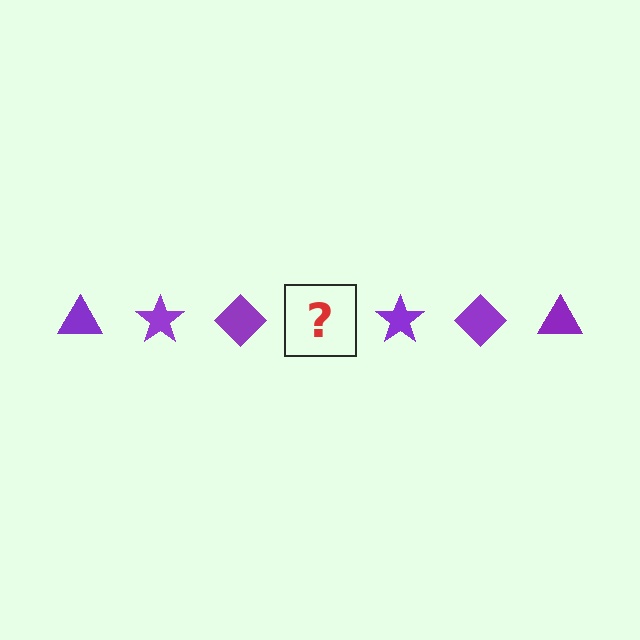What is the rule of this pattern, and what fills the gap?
The rule is that the pattern cycles through triangle, star, diamond shapes in purple. The gap should be filled with a purple triangle.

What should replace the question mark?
The question mark should be replaced with a purple triangle.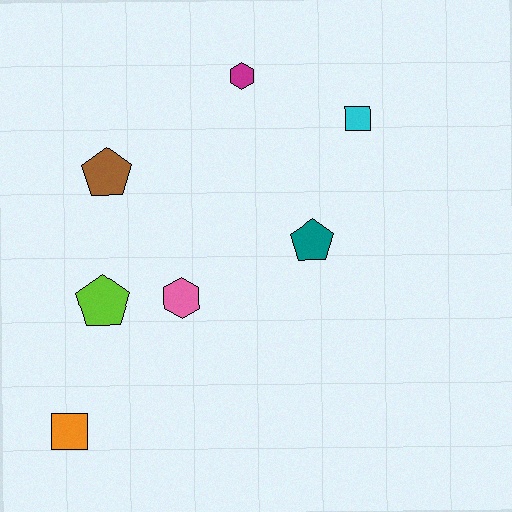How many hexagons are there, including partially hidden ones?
There are 2 hexagons.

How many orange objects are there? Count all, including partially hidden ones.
There is 1 orange object.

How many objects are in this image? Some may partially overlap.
There are 7 objects.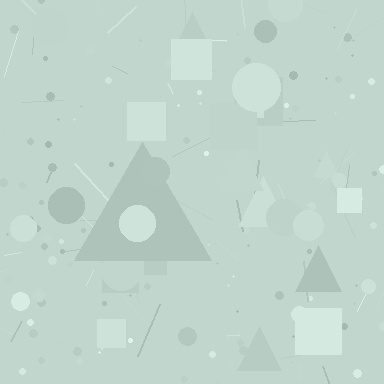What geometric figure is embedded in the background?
A triangle is embedded in the background.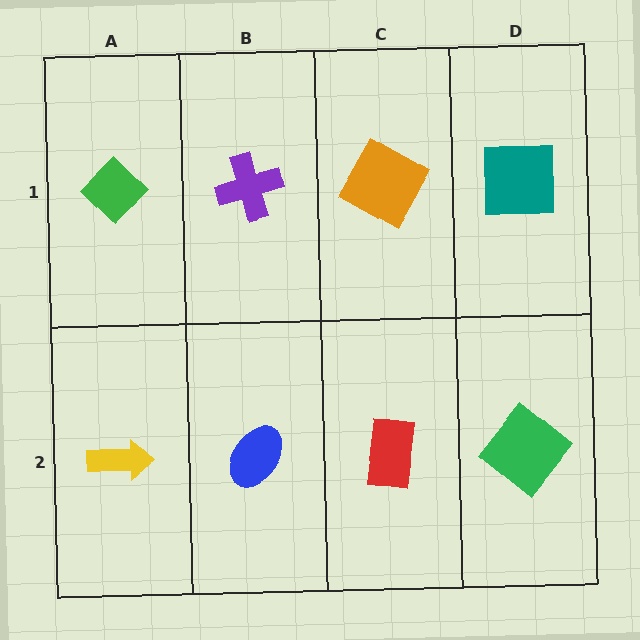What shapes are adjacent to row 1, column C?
A red rectangle (row 2, column C), a purple cross (row 1, column B), a teal square (row 1, column D).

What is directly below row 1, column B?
A blue ellipse.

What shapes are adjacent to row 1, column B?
A blue ellipse (row 2, column B), a green diamond (row 1, column A), an orange square (row 1, column C).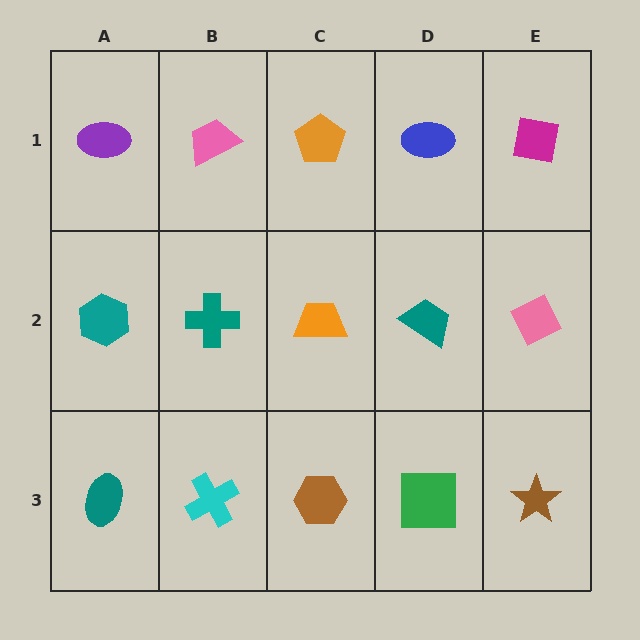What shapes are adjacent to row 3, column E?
A pink diamond (row 2, column E), a green square (row 3, column D).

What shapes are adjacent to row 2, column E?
A magenta square (row 1, column E), a brown star (row 3, column E), a teal trapezoid (row 2, column D).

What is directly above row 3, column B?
A teal cross.